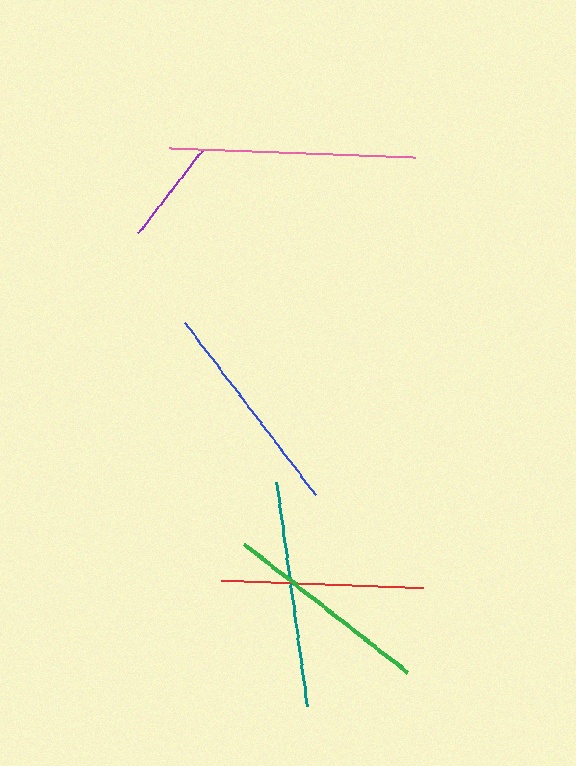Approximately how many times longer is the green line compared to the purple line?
The green line is approximately 2.0 times the length of the purple line.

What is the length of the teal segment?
The teal segment is approximately 226 pixels long.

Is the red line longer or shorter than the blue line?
The blue line is longer than the red line.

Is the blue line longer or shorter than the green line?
The blue line is longer than the green line.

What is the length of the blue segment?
The blue segment is approximately 216 pixels long.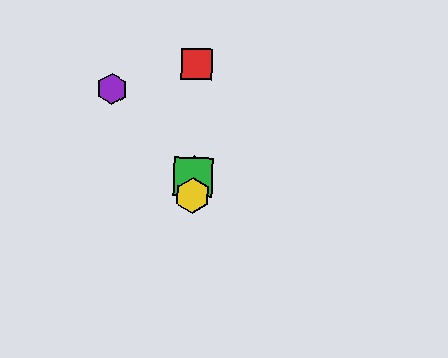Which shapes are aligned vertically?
The red square, the blue diamond, the green square, the yellow hexagon are aligned vertically.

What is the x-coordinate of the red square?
The red square is at x≈197.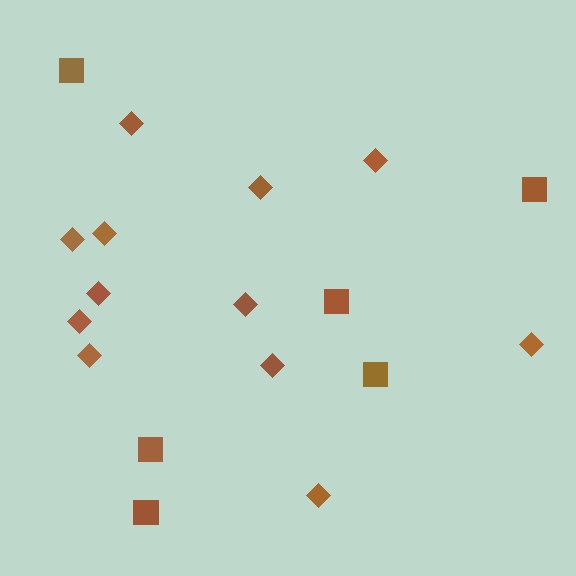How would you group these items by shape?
There are 2 groups: one group of squares (6) and one group of diamonds (12).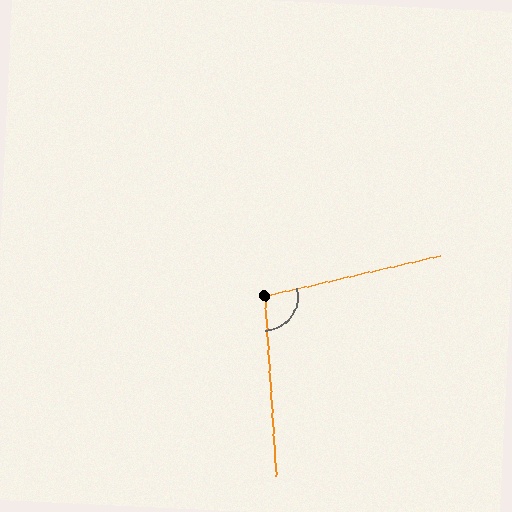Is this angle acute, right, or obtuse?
It is obtuse.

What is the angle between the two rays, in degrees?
Approximately 99 degrees.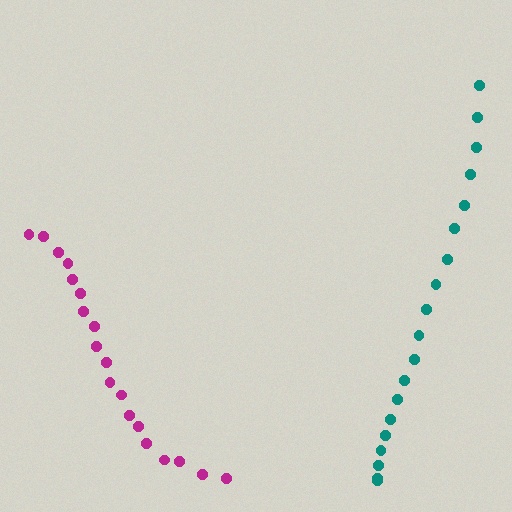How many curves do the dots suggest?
There are 2 distinct paths.